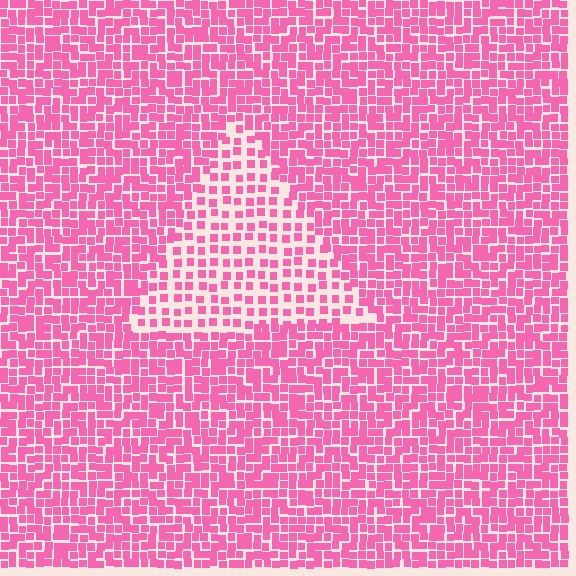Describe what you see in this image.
The image contains small pink elements arranged at two different densities. A triangle-shaped region is visible where the elements are less densely packed than the surrounding area.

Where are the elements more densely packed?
The elements are more densely packed outside the triangle boundary.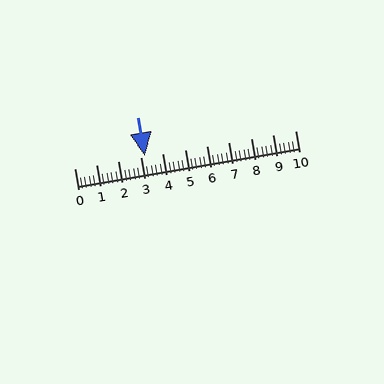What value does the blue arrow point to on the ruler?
The blue arrow points to approximately 3.2.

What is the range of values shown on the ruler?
The ruler shows values from 0 to 10.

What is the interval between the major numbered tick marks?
The major tick marks are spaced 1 units apart.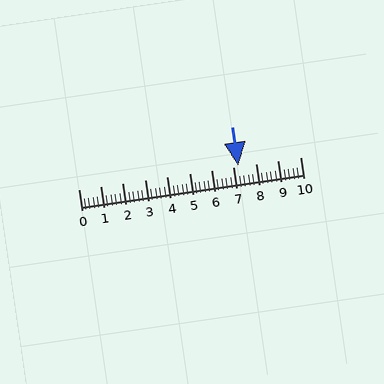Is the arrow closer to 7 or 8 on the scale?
The arrow is closer to 7.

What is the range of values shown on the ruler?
The ruler shows values from 0 to 10.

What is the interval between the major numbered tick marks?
The major tick marks are spaced 1 units apart.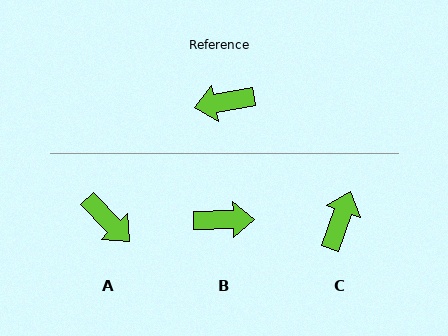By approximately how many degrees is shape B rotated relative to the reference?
Approximately 170 degrees counter-clockwise.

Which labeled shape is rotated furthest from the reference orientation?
B, about 170 degrees away.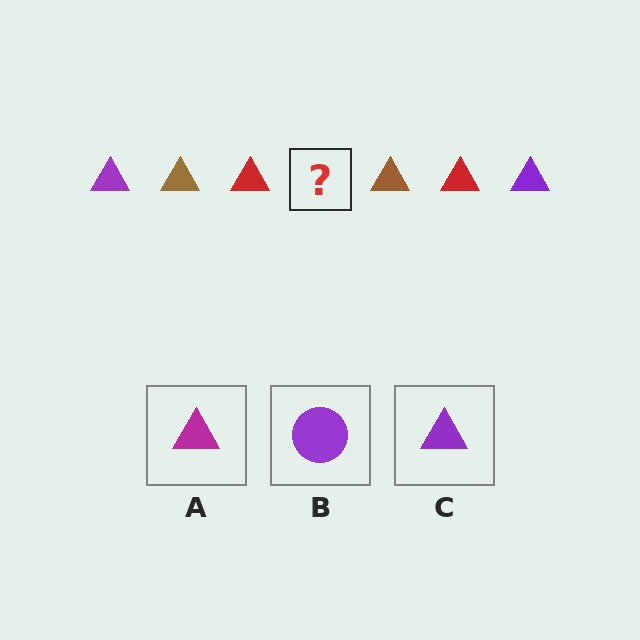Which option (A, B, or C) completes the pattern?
C.